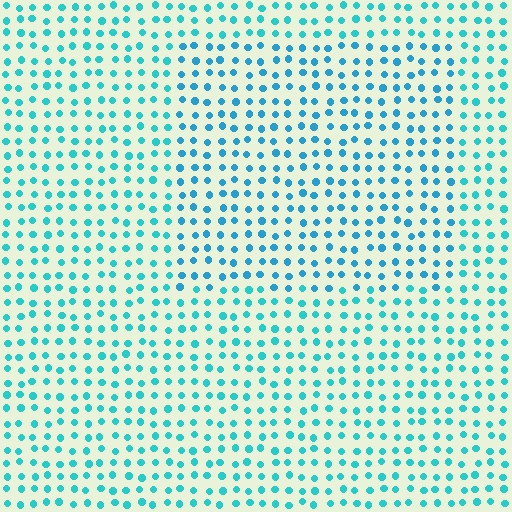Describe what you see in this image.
The image is filled with small cyan elements in a uniform arrangement. A rectangle-shaped region is visible where the elements are tinted to a slightly different hue, forming a subtle color boundary.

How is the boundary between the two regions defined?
The boundary is defined purely by a slight shift in hue (about 18 degrees). Spacing, size, and orientation are identical on both sides.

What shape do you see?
I see a rectangle.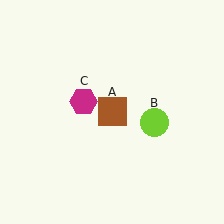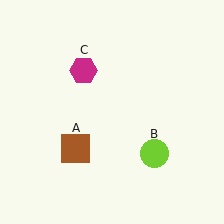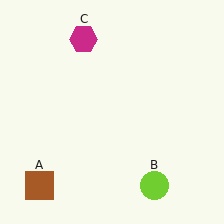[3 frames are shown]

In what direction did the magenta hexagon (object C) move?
The magenta hexagon (object C) moved up.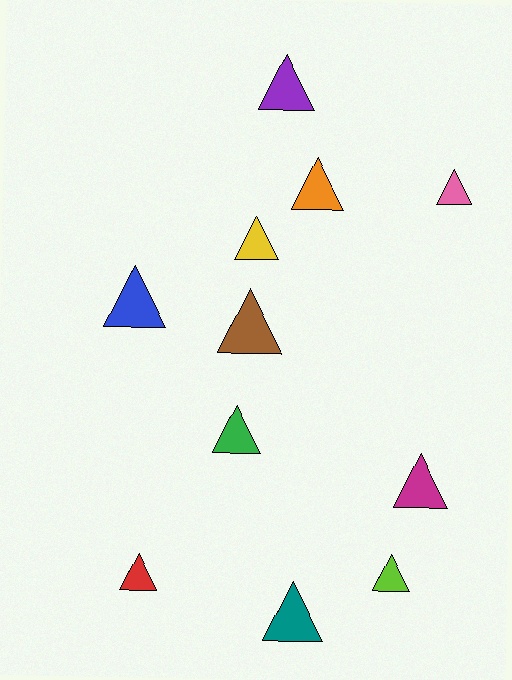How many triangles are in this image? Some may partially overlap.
There are 11 triangles.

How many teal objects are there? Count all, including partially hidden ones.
There is 1 teal object.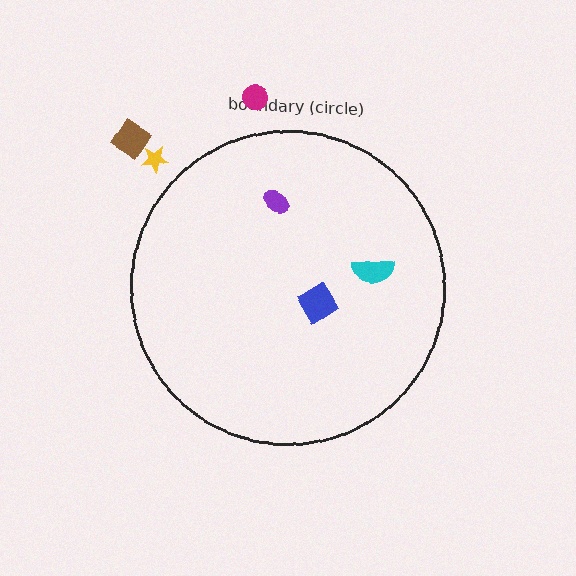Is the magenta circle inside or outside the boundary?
Outside.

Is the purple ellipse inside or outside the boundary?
Inside.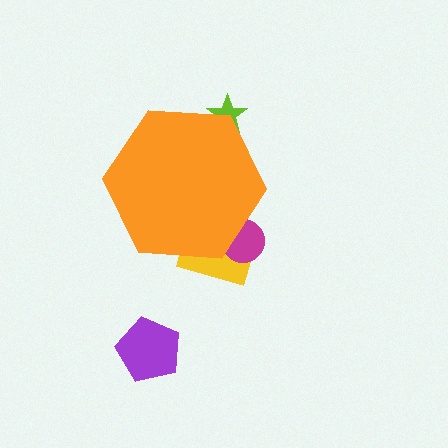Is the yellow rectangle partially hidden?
Yes, the yellow rectangle is partially hidden behind the orange hexagon.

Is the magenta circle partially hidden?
Yes, the magenta circle is partially hidden behind the orange hexagon.